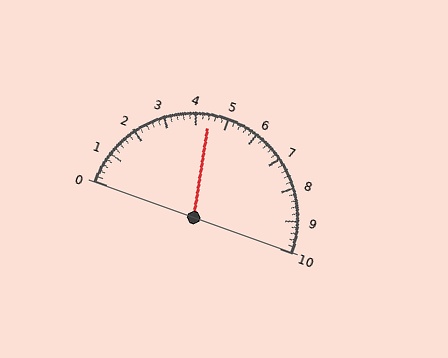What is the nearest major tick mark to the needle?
The nearest major tick mark is 4.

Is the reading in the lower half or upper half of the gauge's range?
The reading is in the lower half of the range (0 to 10).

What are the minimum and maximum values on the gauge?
The gauge ranges from 0 to 10.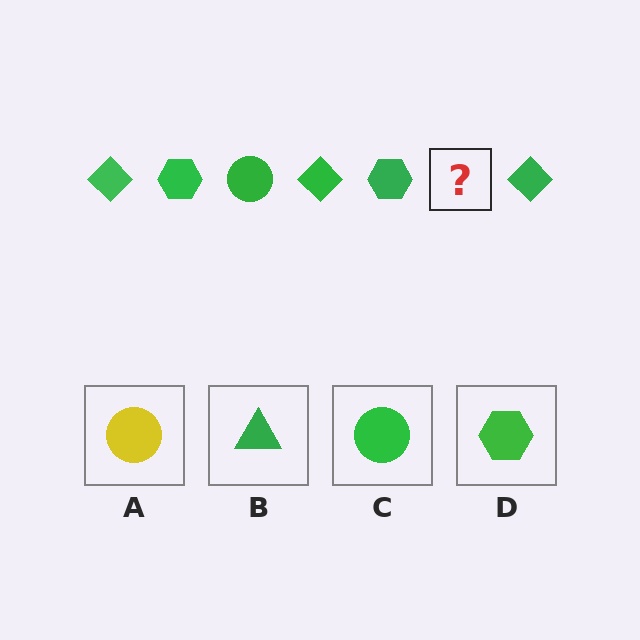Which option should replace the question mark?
Option C.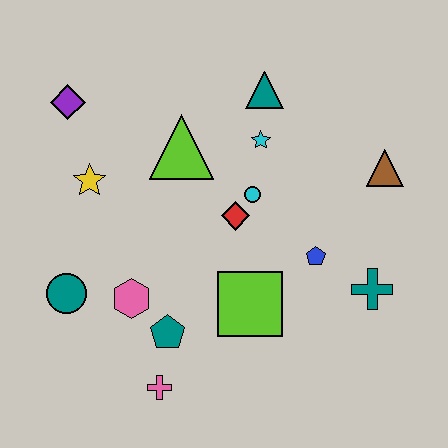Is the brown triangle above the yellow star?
Yes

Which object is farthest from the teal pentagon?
The brown triangle is farthest from the teal pentagon.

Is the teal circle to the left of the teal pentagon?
Yes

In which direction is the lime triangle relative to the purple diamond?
The lime triangle is to the right of the purple diamond.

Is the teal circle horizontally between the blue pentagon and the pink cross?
No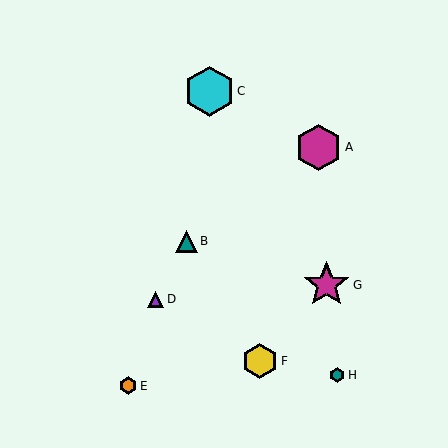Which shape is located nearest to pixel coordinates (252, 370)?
The yellow hexagon (labeled F) at (260, 361) is nearest to that location.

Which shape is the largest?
The cyan hexagon (labeled C) is the largest.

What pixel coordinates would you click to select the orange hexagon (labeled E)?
Click at (128, 386) to select the orange hexagon E.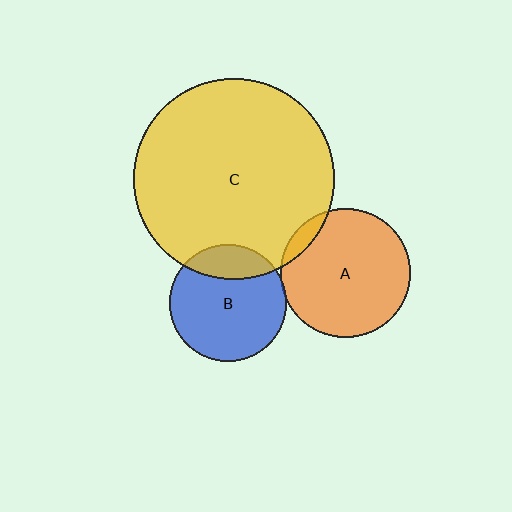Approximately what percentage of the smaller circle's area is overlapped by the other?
Approximately 10%.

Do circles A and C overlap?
Yes.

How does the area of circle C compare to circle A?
Approximately 2.4 times.